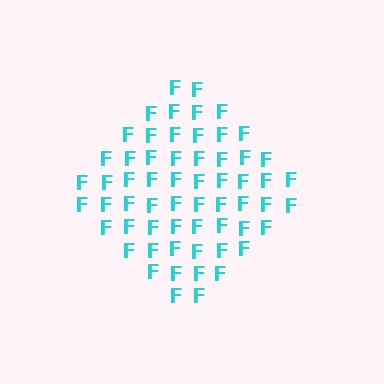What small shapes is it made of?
It is made of small letter F's.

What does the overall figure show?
The overall figure shows a diamond.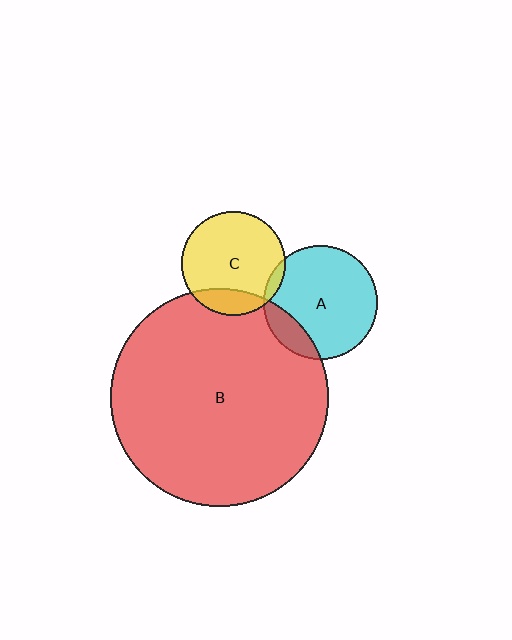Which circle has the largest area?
Circle B (red).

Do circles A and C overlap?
Yes.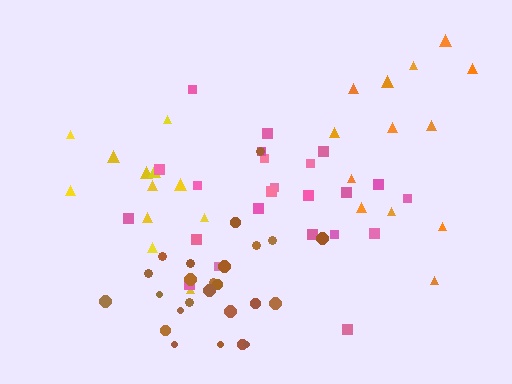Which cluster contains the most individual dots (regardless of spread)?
Brown (25).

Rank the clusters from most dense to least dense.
yellow, brown, pink, orange.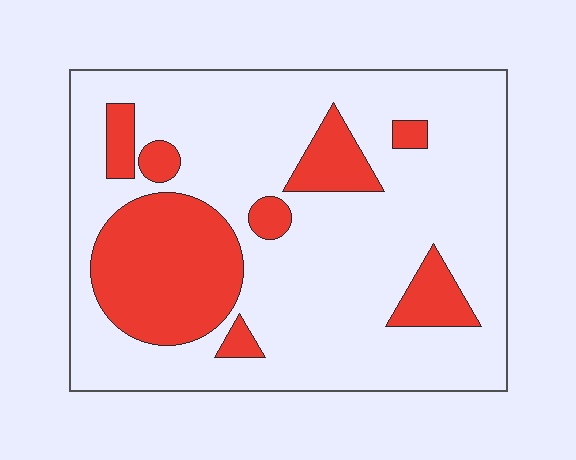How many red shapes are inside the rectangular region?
8.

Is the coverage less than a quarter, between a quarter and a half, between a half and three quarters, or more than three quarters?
Less than a quarter.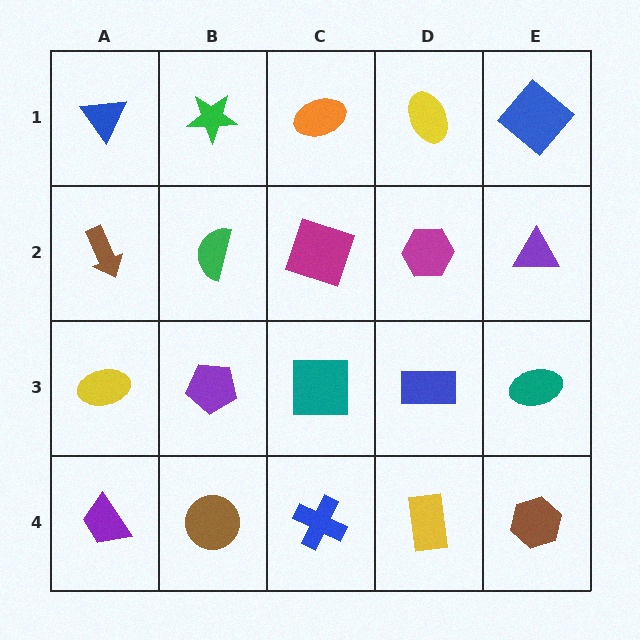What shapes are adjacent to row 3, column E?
A purple triangle (row 2, column E), a brown hexagon (row 4, column E), a blue rectangle (row 3, column D).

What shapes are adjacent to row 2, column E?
A blue diamond (row 1, column E), a teal ellipse (row 3, column E), a magenta hexagon (row 2, column D).